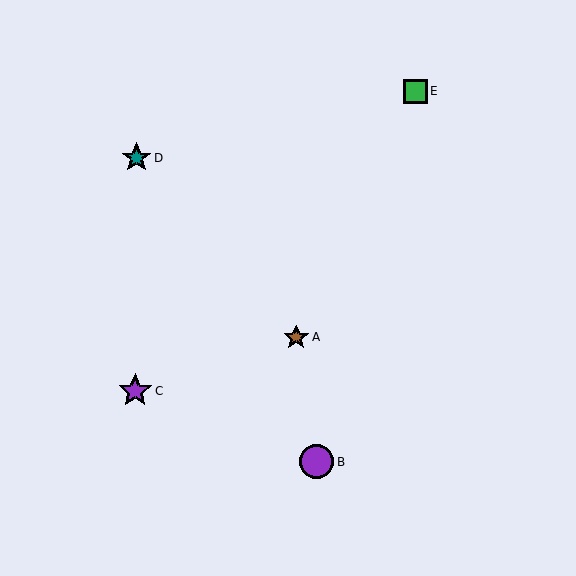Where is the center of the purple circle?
The center of the purple circle is at (317, 462).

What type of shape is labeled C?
Shape C is a purple star.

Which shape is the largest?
The purple circle (labeled B) is the largest.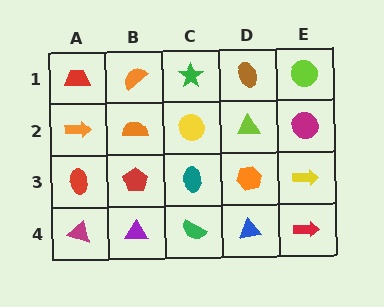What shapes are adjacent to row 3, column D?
A lime triangle (row 2, column D), a blue triangle (row 4, column D), a teal ellipse (row 3, column C), a yellow arrow (row 3, column E).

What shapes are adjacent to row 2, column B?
An orange semicircle (row 1, column B), a red pentagon (row 3, column B), an orange arrow (row 2, column A), a yellow circle (row 2, column C).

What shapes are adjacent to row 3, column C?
A yellow circle (row 2, column C), a green semicircle (row 4, column C), a red pentagon (row 3, column B), an orange hexagon (row 3, column D).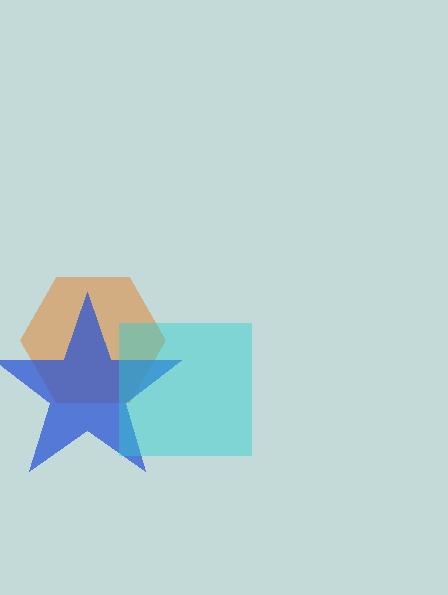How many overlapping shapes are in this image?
There are 3 overlapping shapes in the image.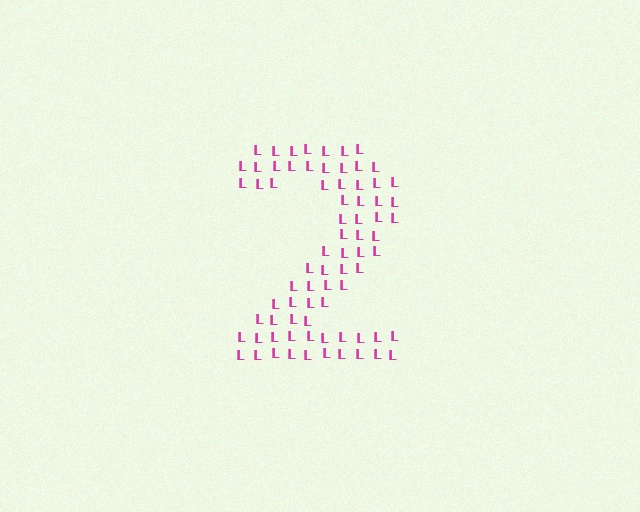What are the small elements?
The small elements are letter L's.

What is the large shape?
The large shape is the digit 2.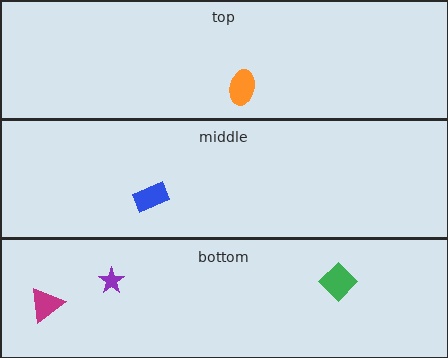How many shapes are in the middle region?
1.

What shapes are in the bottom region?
The magenta triangle, the purple star, the green diamond.